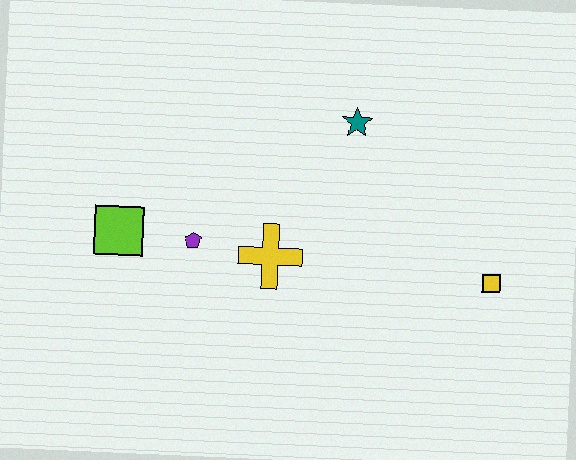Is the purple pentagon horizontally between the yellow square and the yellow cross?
No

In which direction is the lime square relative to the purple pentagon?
The lime square is to the left of the purple pentagon.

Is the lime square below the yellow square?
No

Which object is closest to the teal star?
The yellow cross is closest to the teal star.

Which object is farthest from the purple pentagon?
The yellow square is farthest from the purple pentagon.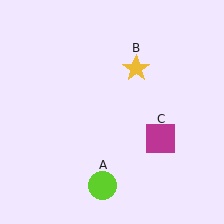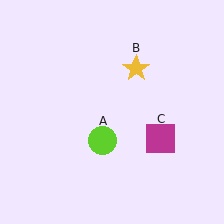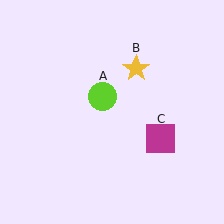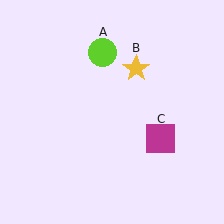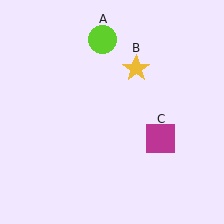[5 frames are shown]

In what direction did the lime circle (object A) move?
The lime circle (object A) moved up.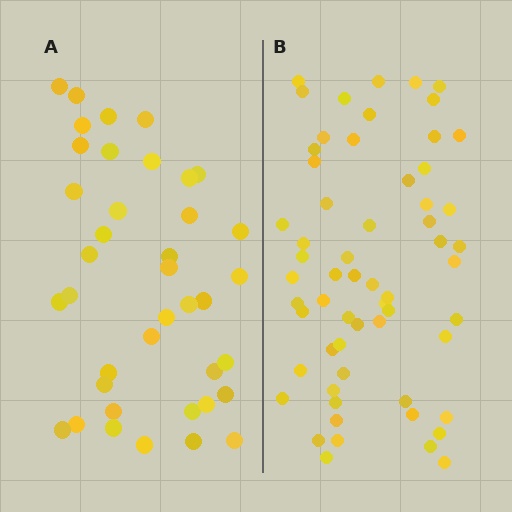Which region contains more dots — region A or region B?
Region B (the right region) has more dots.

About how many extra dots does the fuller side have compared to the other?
Region B has approximately 20 more dots than region A.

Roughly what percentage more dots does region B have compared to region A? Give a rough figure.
About 55% more.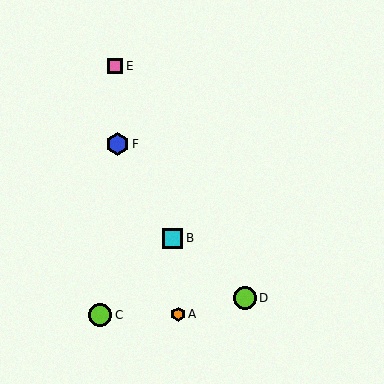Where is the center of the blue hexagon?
The center of the blue hexagon is at (117, 144).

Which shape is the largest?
The blue hexagon (labeled F) is the largest.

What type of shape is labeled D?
Shape D is a lime circle.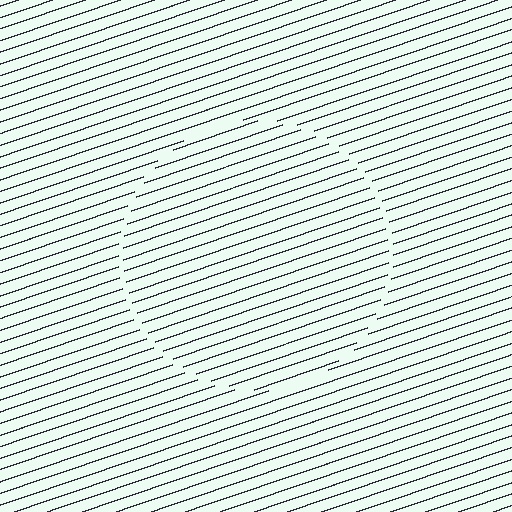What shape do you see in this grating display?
An illusory circle. The interior of the shape contains the same grating, shifted by half a period — the contour is defined by the phase discontinuity where line-ends from the inner and outer gratings abut.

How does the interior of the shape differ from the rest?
The interior of the shape contains the same grating, shifted by half a period — the contour is defined by the phase discontinuity where line-ends from the inner and outer gratings abut.